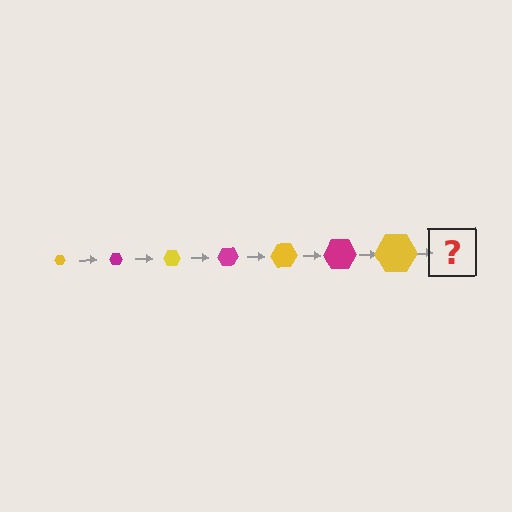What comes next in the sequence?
The next element should be a magenta hexagon, larger than the previous one.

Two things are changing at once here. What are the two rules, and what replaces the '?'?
The two rules are that the hexagon grows larger each step and the color cycles through yellow and magenta. The '?' should be a magenta hexagon, larger than the previous one.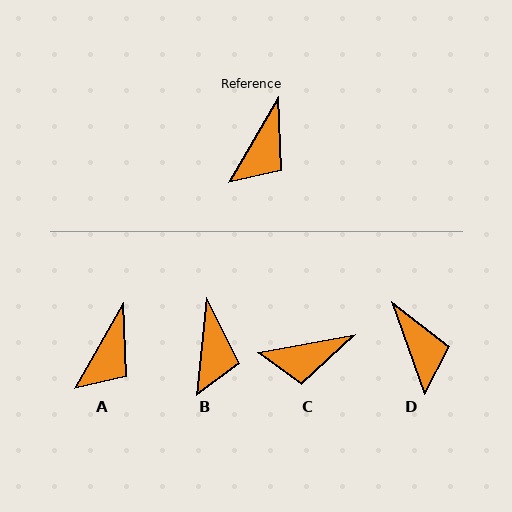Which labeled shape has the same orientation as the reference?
A.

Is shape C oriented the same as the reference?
No, it is off by about 50 degrees.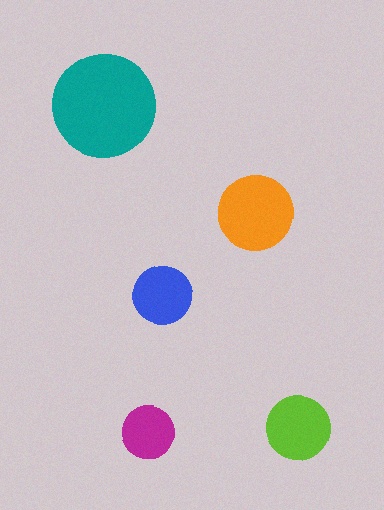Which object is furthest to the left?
The teal circle is leftmost.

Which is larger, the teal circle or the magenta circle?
The teal one.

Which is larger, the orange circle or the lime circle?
The orange one.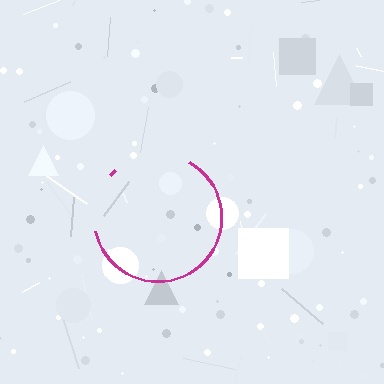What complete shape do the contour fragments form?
The contour fragments form a circle.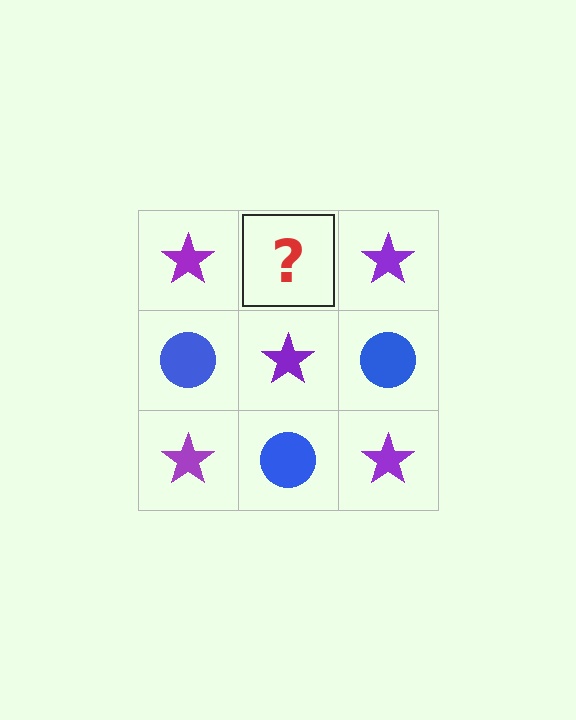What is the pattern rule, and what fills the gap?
The rule is that it alternates purple star and blue circle in a checkerboard pattern. The gap should be filled with a blue circle.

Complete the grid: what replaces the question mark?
The question mark should be replaced with a blue circle.